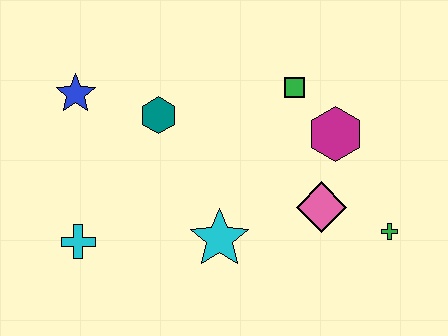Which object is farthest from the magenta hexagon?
The cyan cross is farthest from the magenta hexagon.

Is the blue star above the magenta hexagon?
Yes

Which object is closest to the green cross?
The pink diamond is closest to the green cross.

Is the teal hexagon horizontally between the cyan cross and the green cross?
Yes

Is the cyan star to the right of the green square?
No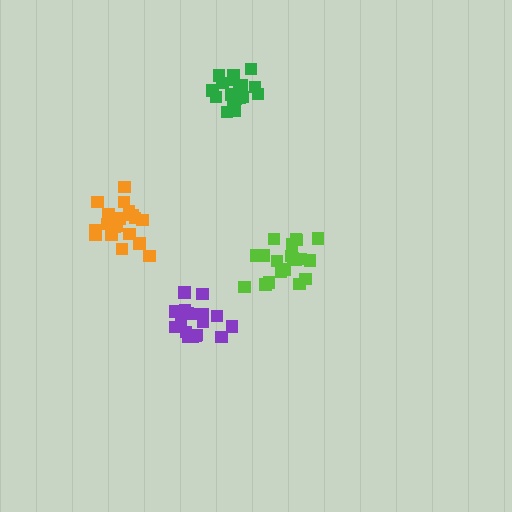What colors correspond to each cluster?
The clusters are colored: orange, lime, green, purple.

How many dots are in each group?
Group 1: 19 dots, Group 2: 20 dots, Group 3: 19 dots, Group 4: 18 dots (76 total).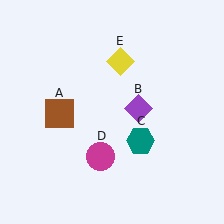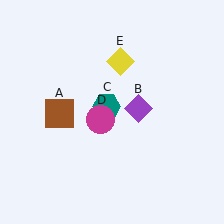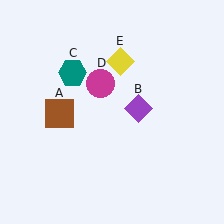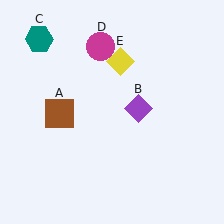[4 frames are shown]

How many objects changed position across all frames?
2 objects changed position: teal hexagon (object C), magenta circle (object D).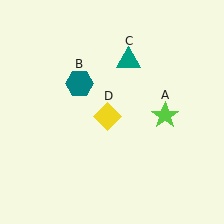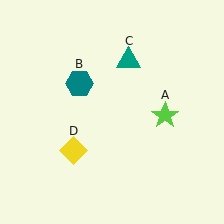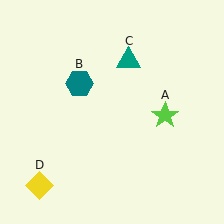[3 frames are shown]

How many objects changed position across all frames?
1 object changed position: yellow diamond (object D).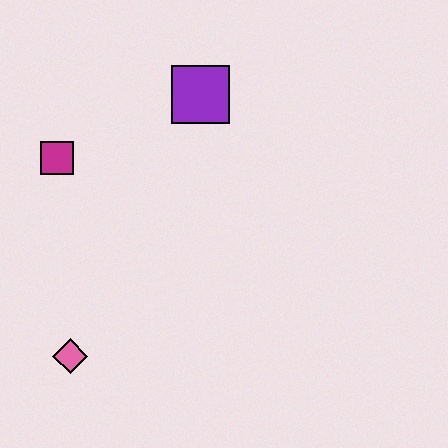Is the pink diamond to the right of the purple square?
No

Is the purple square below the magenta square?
No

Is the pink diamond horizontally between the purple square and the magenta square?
Yes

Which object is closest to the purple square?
The magenta square is closest to the purple square.